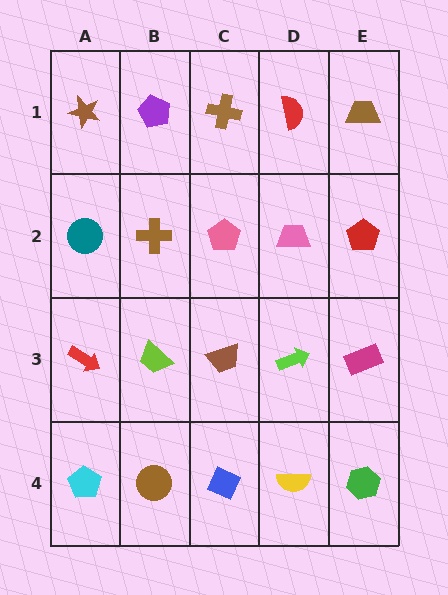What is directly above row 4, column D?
A lime arrow.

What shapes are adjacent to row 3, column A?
A teal circle (row 2, column A), a cyan pentagon (row 4, column A), a lime trapezoid (row 3, column B).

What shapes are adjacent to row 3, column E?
A red pentagon (row 2, column E), a green hexagon (row 4, column E), a lime arrow (row 3, column D).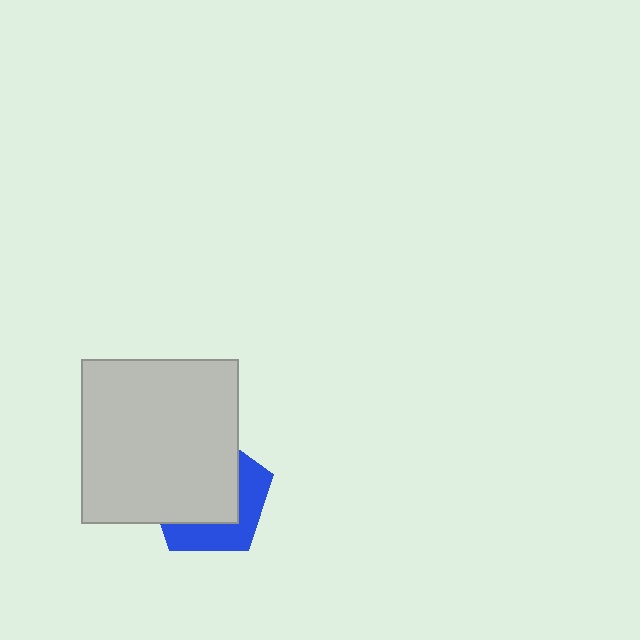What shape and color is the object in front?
The object in front is a light gray rectangle.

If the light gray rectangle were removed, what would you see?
You would see the complete blue pentagon.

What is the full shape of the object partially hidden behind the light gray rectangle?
The partially hidden object is a blue pentagon.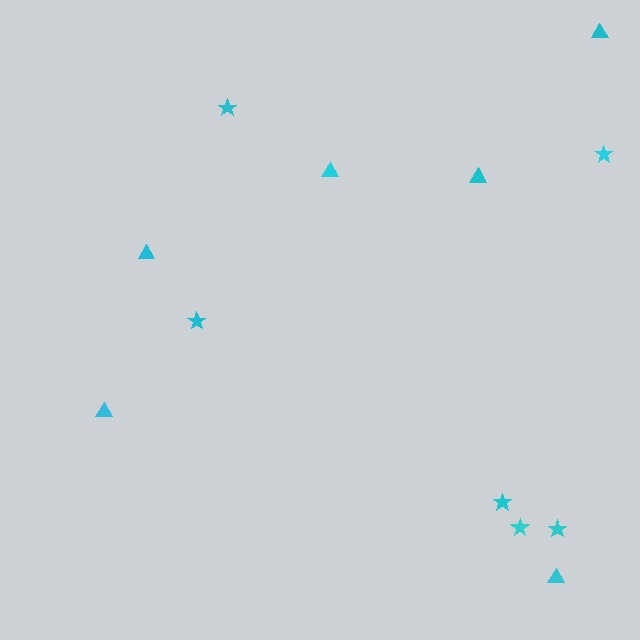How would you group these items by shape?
There are 2 groups: one group of triangles (6) and one group of stars (6).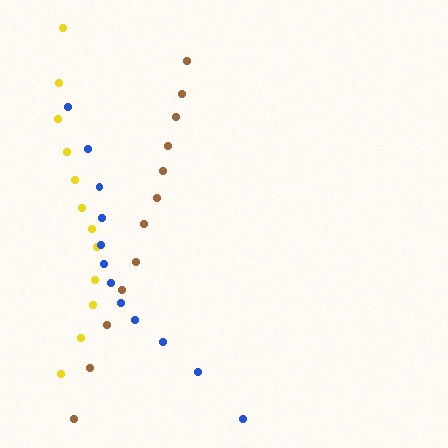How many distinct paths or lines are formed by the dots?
There are 3 distinct paths.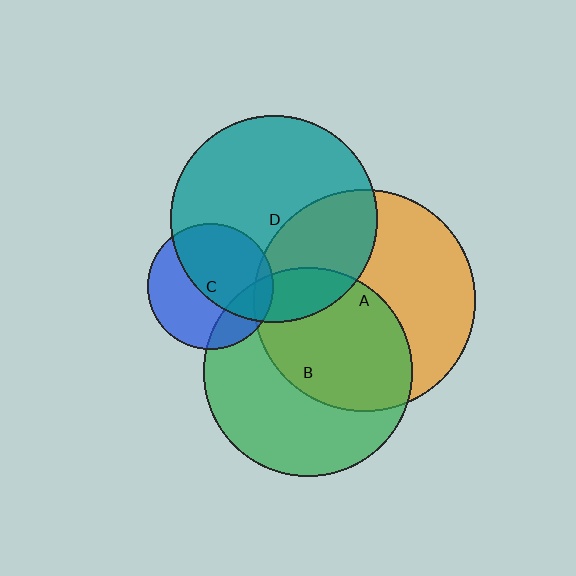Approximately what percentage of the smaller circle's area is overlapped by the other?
Approximately 10%.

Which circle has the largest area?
Circle A (orange).